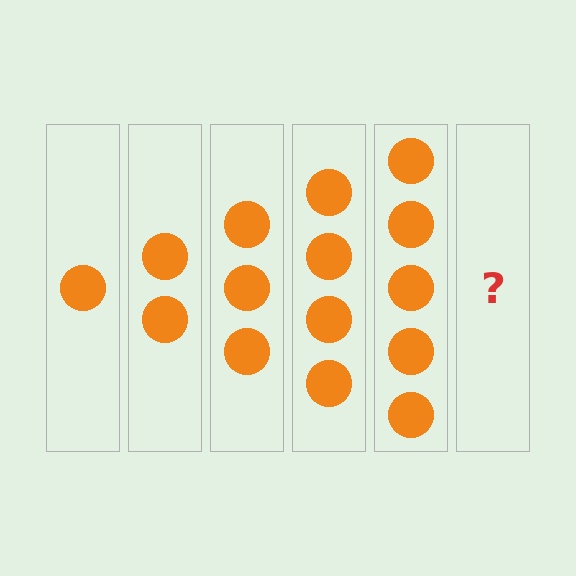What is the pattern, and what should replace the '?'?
The pattern is that each step adds one more circle. The '?' should be 6 circles.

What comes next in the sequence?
The next element should be 6 circles.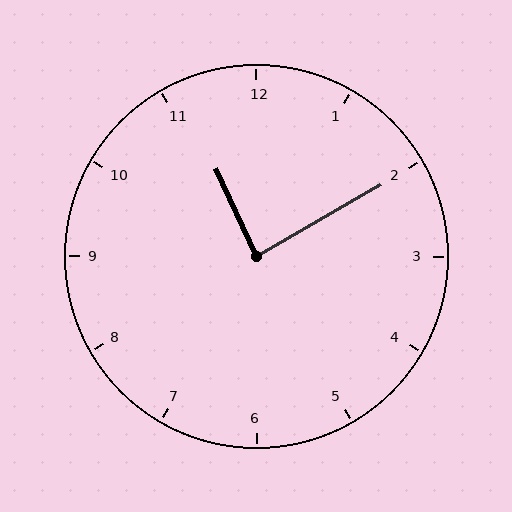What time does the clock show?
11:10.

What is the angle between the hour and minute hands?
Approximately 85 degrees.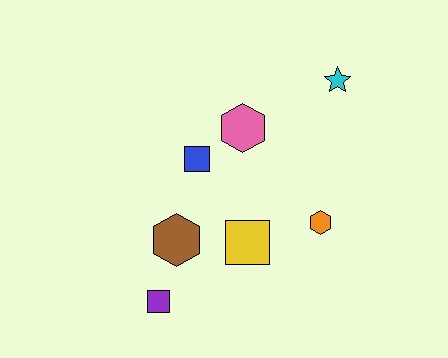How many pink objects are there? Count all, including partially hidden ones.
There is 1 pink object.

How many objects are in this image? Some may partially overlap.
There are 7 objects.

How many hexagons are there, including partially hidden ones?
There are 3 hexagons.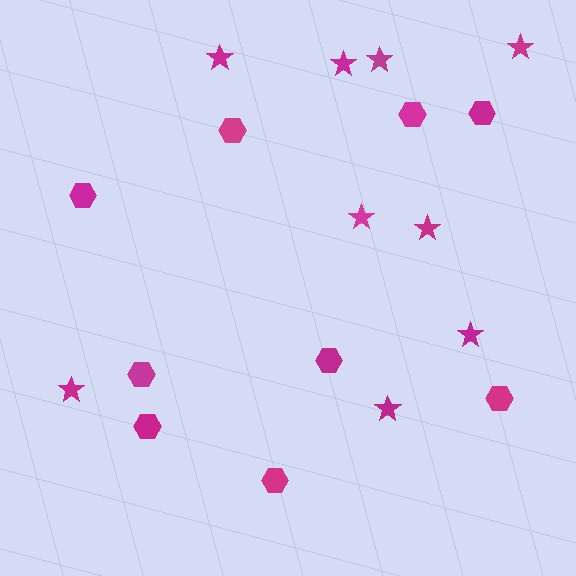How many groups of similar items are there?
There are 2 groups: one group of hexagons (9) and one group of stars (9).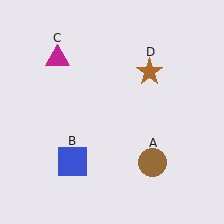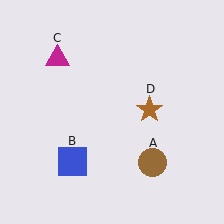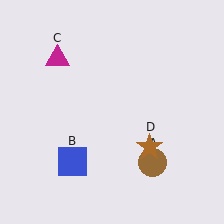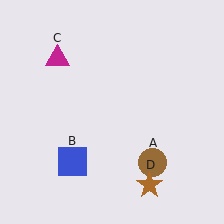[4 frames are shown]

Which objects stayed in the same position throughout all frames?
Brown circle (object A) and blue square (object B) and magenta triangle (object C) remained stationary.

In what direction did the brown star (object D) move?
The brown star (object D) moved down.